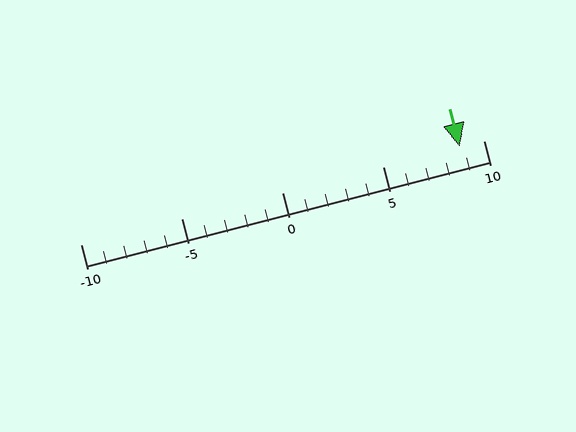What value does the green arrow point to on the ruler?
The green arrow points to approximately 9.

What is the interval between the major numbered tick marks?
The major tick marks are spaced 5 units apart.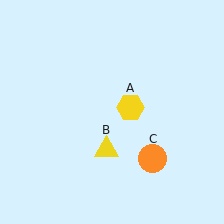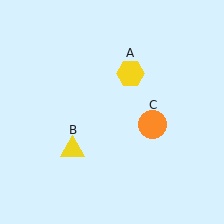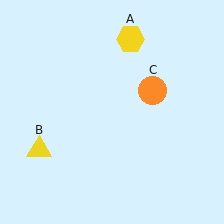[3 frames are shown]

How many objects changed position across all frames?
3 objects changed position: yellow hexagon (object A), yellow triangle (object B), orange circle (object C).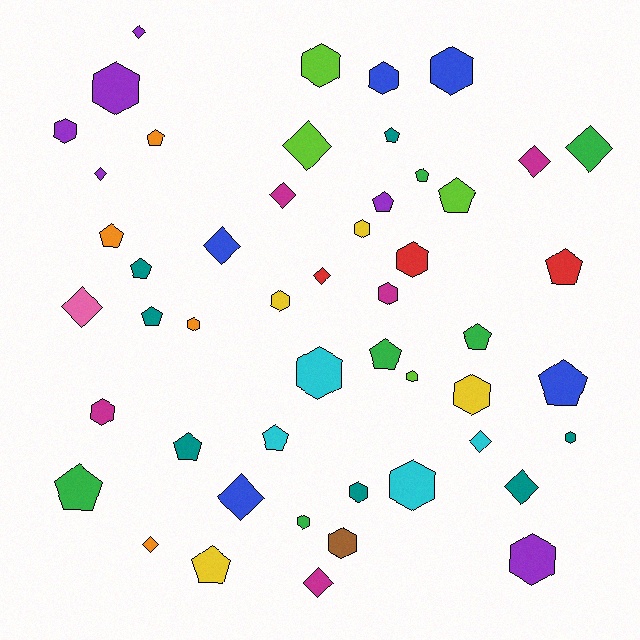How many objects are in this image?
There are 50 objects.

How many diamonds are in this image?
There are 14 diamonds.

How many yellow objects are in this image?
There are 4 yellow objects.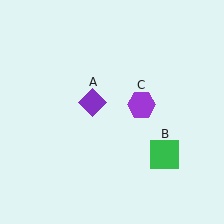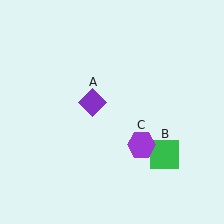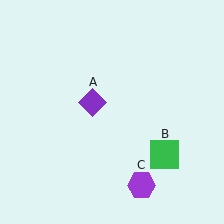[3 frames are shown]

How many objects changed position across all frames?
1 object changed position: purple hexagon (object C).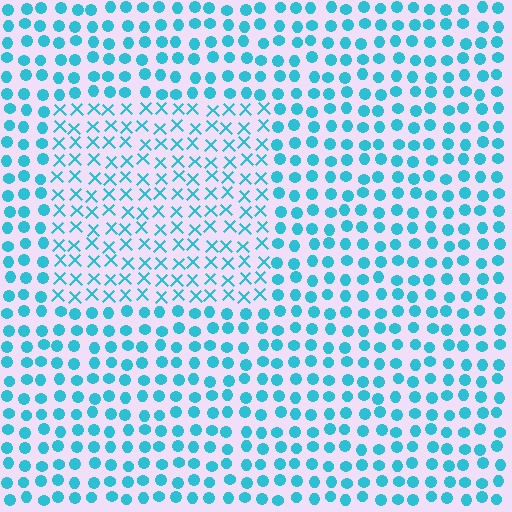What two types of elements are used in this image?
The image uses X marks inside the rectangle region and circles outside it.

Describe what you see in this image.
The image is filled with small cyan elements arranged in a uniform grid. A rectangle-shaped region contains X marks, while the surrounding area contains circles. The boundary is defined purely by the change in element shape.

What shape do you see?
I see a rectangle.